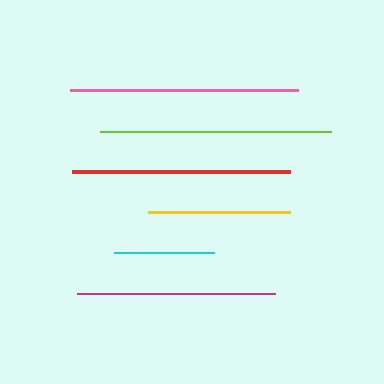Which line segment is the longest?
The lime line is the longest at approximately 232 pixels.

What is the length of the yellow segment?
The yellow segment is approximately 142 pixels long.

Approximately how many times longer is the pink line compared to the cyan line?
The pink line is approximately 2.3 times the length of the cyan line.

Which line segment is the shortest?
The cyan line is the shortest at approximately 100 pixels.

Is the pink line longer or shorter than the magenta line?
The pink line is longer than the magenta line.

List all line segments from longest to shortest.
From longest to shortest: lime, pink, red, magenta, yellow, cyan.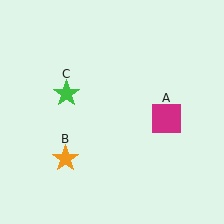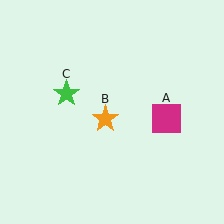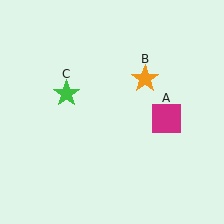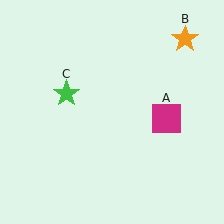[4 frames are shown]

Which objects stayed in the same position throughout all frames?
Magenta square (object A) and green star (object C) remained stationary.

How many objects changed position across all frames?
1 object changed position: orange star (object B).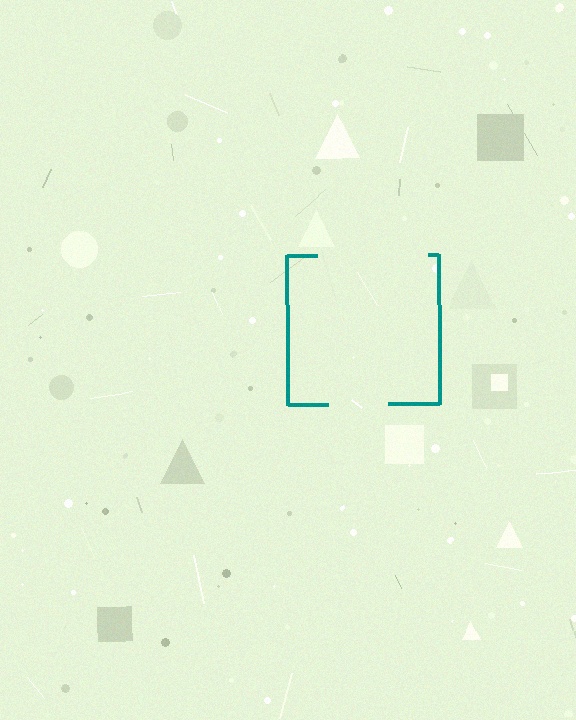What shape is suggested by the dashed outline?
The dashed outline suggests a square.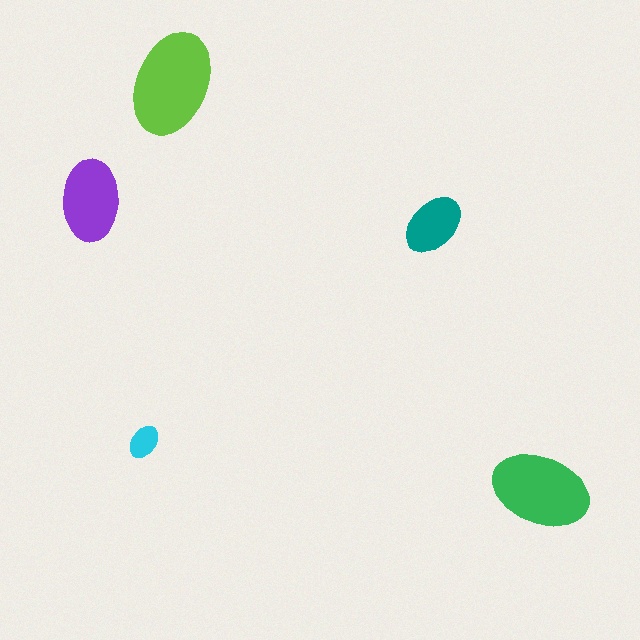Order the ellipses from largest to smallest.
the lime one, the green one, the purple one, the teal one, the cyan one.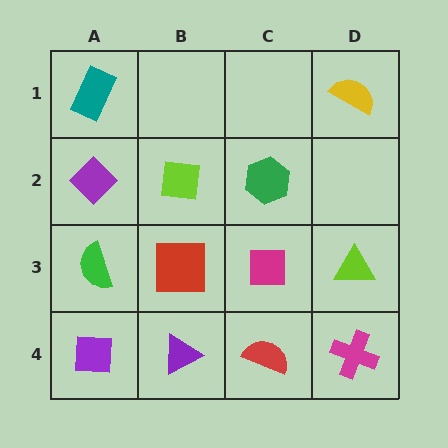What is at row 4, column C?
A red semicircle.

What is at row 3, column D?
A lime triangle.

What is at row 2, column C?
A green hexagon.